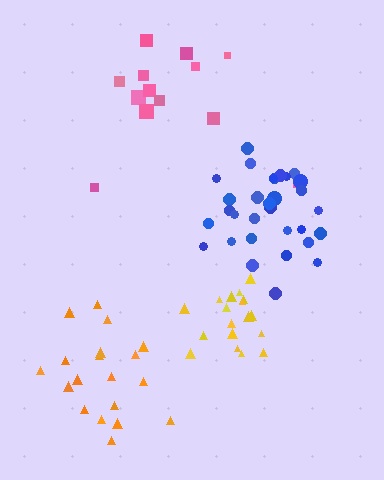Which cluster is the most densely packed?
Yellow.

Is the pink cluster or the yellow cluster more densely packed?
Yellow.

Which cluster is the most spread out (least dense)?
Pink.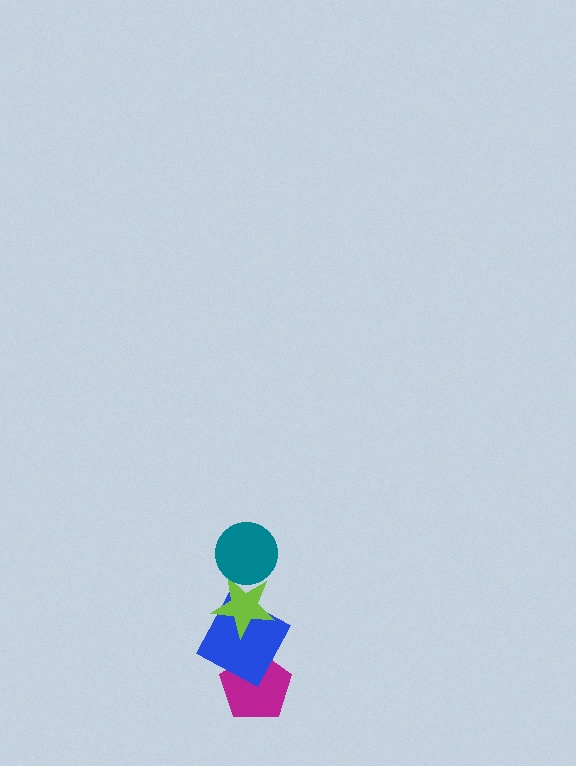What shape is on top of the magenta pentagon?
The blue square is on top of the magenta pentagon.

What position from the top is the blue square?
The blue square is 3rd from the top.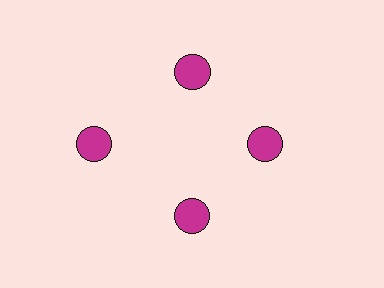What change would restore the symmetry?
The symmetry would be restored by moving it inward, back onto the ring so that all 4 circles sit at equal angles and equal distance from the center.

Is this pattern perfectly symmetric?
No. The 4 magenta circles are arranged in a ring, but one element near the 9 o'clock position is pushed outward from the center, breaking the 4-fold rotational symmetry.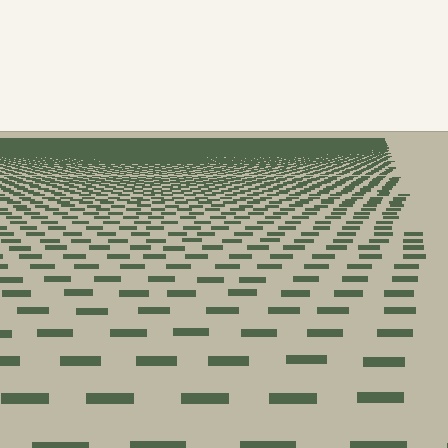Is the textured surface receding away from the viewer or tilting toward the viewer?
The surface is receding away from the viewer. Texture elements get smaller and denser toward the top.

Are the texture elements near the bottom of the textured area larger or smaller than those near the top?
Larger. Near the bottom, elements are closer to the viewer and appear at a bigger on-screen size.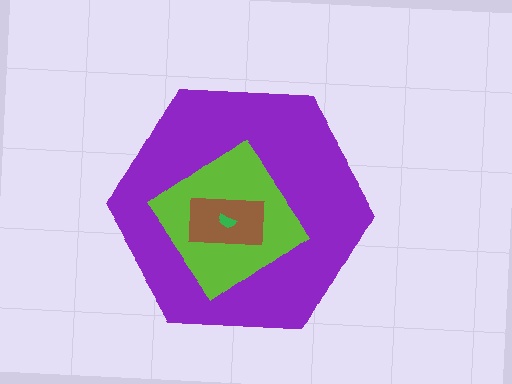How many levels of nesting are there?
4.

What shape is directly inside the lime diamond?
The brown rectangle.